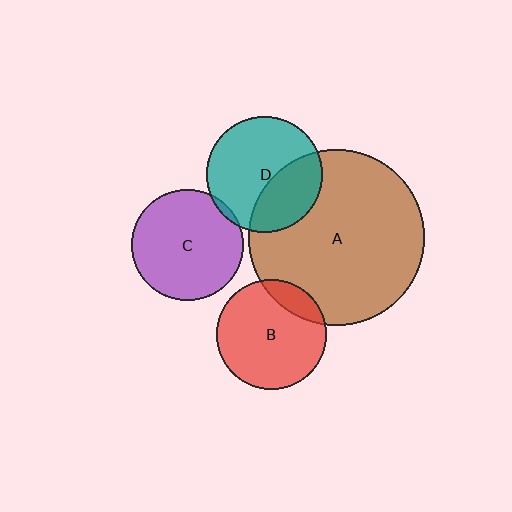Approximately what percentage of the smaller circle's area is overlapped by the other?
Approximately 15%.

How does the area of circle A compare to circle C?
Approximately 2.5 times.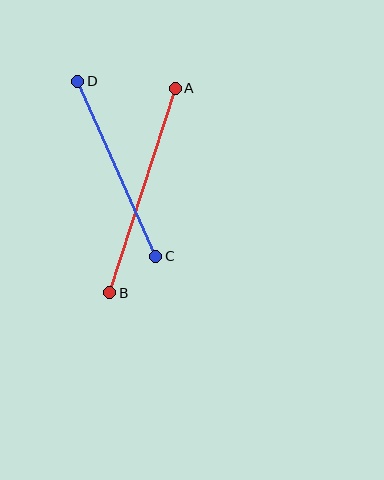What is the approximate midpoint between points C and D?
The midpoint is at approximately (117, 169) pixels.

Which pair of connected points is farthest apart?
Points A and B are farthest apart.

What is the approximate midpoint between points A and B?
The midpoint is at approximately (142, 191) pixels.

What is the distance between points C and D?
The distance is approximately 192 pixels.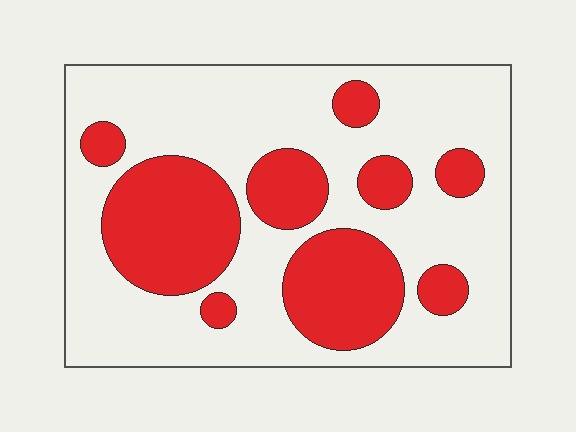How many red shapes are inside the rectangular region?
9.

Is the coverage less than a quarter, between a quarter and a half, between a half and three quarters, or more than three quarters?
Between a quarter and a half.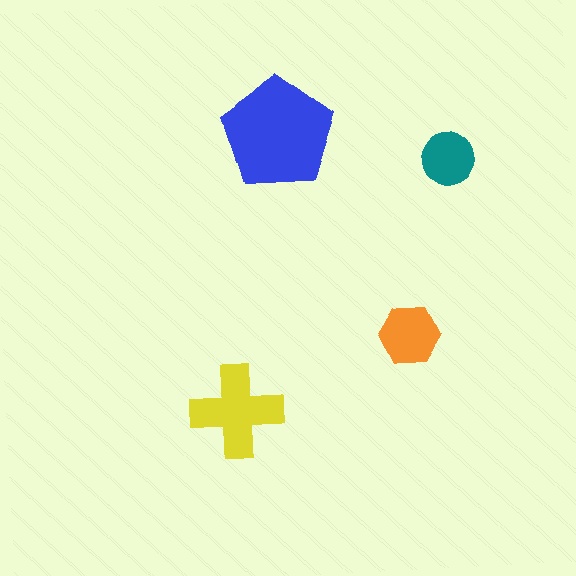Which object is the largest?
The blue pentagon.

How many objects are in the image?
There are 4 objects in the image.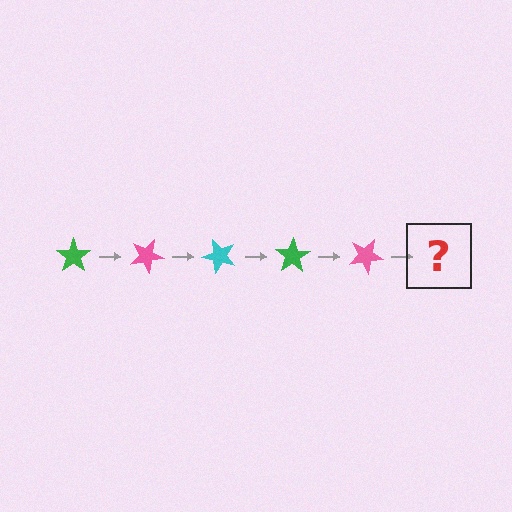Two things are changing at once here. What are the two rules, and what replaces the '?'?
The two rules are that it rotates 25 degrees each step and the color cycles through green, pink, and cyan. The '?' should be a cyan star, rotated 125 degrees from the start.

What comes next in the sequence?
The next element should be a cyan star, rotated 125 degrees from the start.